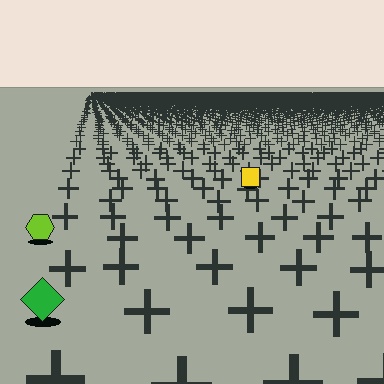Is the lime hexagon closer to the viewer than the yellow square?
Yes. The lime hexagon is closer — you can tell from the texture gradient: the ground texture is coarser near it.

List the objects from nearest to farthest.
From nearest to farthest: the green diamond, the lime hexagon, the yellow square.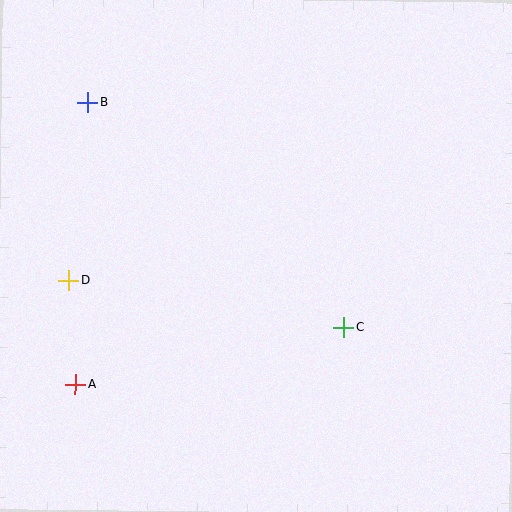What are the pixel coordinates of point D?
Point D is at (69, 280).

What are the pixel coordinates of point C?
Point C is at (344, 327).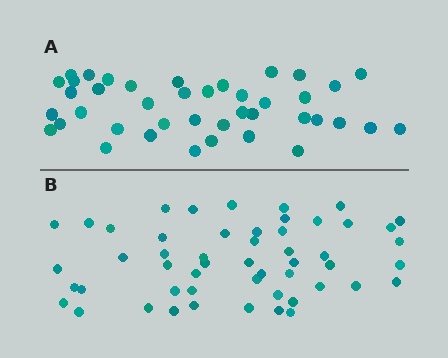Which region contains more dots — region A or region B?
Region B (the bottom region) has more dots.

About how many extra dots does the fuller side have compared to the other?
Region B has roughly 12 or so more dots than region A.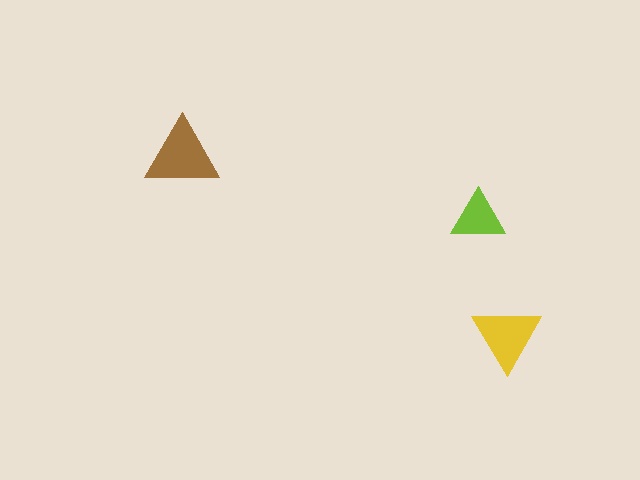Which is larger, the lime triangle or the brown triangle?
The brown one.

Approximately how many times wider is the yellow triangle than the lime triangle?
About 1.5 times wider.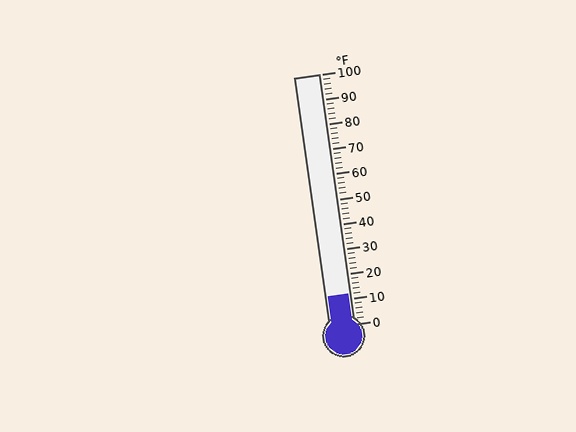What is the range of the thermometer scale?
The thermometer scale ranges from 0°F to 100°F.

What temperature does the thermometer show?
The thermometer shows approximately 12°F.